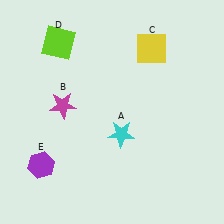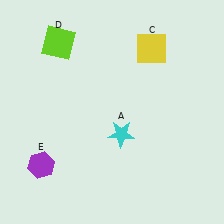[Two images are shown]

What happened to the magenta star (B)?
The magenta star (B) was removed in Image 2. It was in the top-left area of Image 1.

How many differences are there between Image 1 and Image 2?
There is 1 difference between the two images.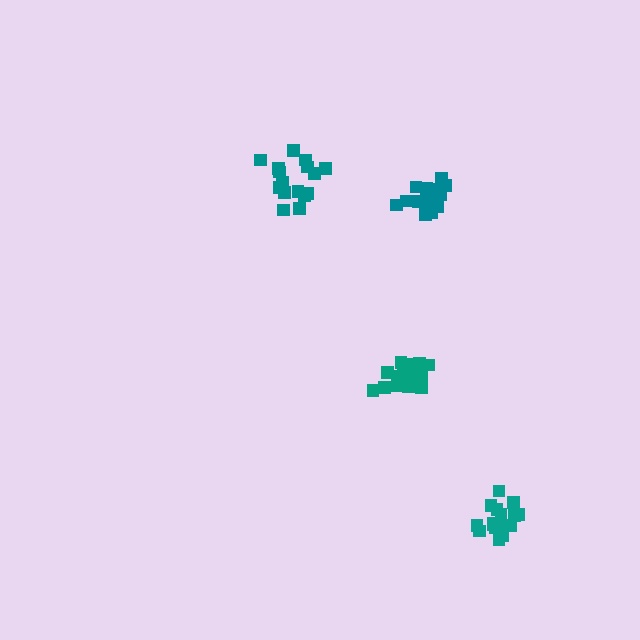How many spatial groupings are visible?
There are 4 spatial groupings.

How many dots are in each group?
Group 1: 16 dots, Group 2: 17 dots, Group 3: 16 dots, Group 4: 18 dots (67 total).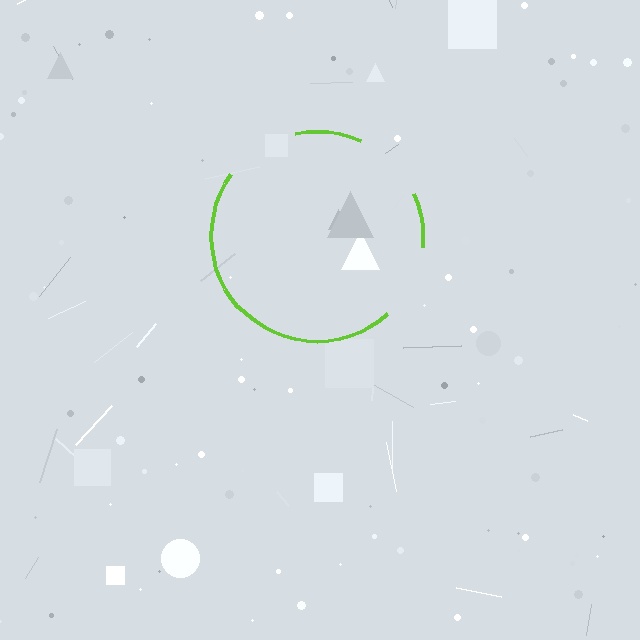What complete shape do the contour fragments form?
The contour fragments form a circle.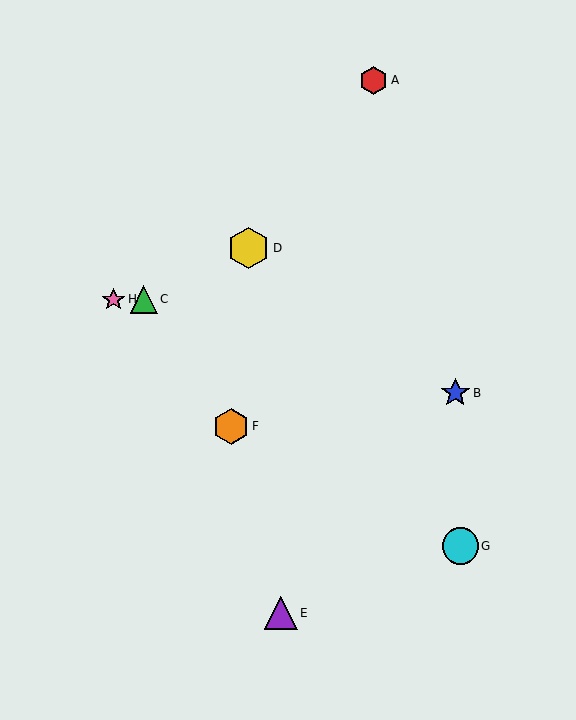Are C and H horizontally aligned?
Yes, both are at y≈299.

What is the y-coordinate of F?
Object F is at y≈426.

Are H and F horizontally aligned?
No, H is at y≈299 and F is at y≈426.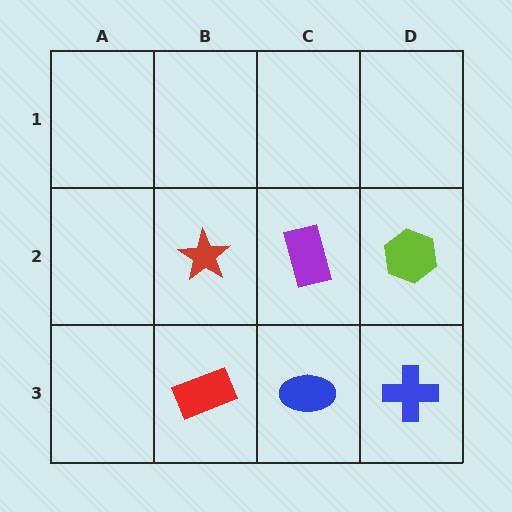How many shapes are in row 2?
3 shapes.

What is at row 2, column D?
A lime hexagon.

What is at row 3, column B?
A red rectangle.